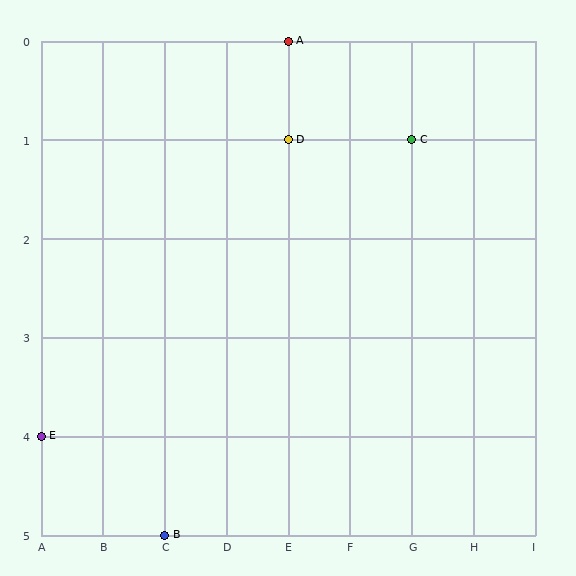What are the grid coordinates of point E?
Point E is at grid coordinates (A, 4).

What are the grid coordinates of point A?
Point A is at grid coordinates (E, 0).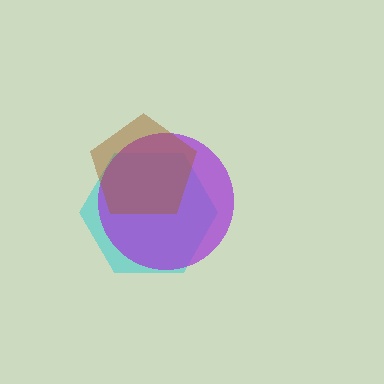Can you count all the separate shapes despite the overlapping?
Yes, there are 3 separate shapes.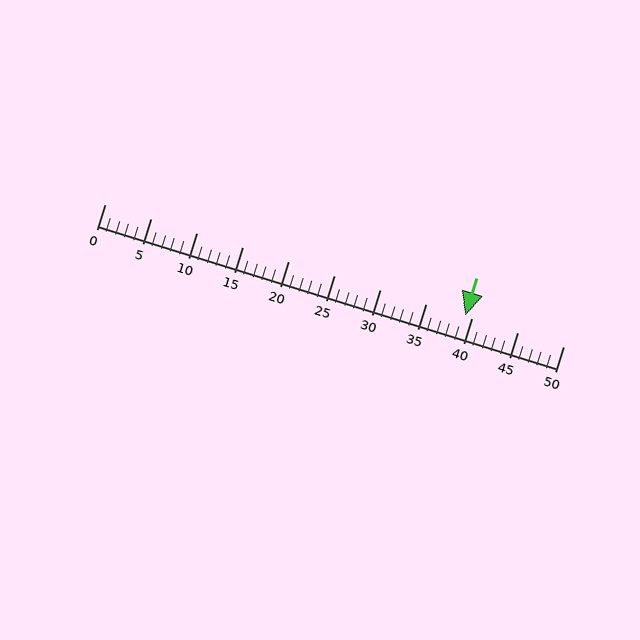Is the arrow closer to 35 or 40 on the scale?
The arrow is closer to 40.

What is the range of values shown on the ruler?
The ruler shows values from 0 to 50.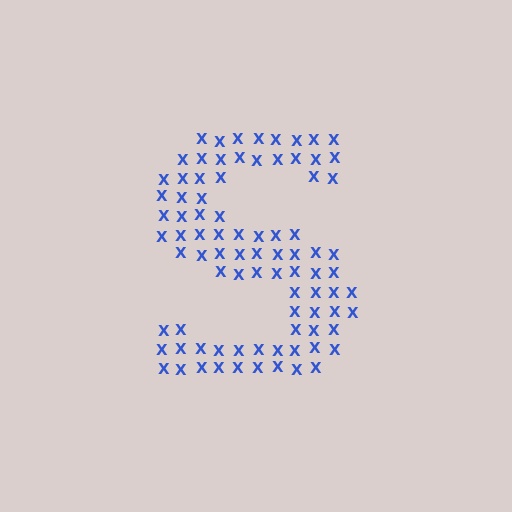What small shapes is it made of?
It is made of small letter X's.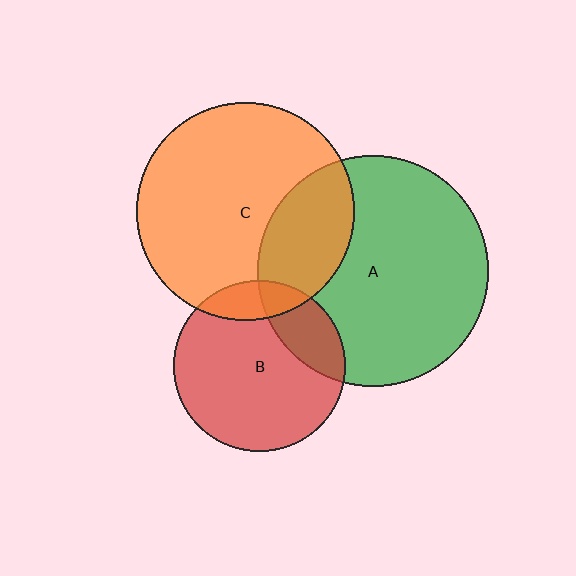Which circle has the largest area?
Circle A (green).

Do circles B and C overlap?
Yes.